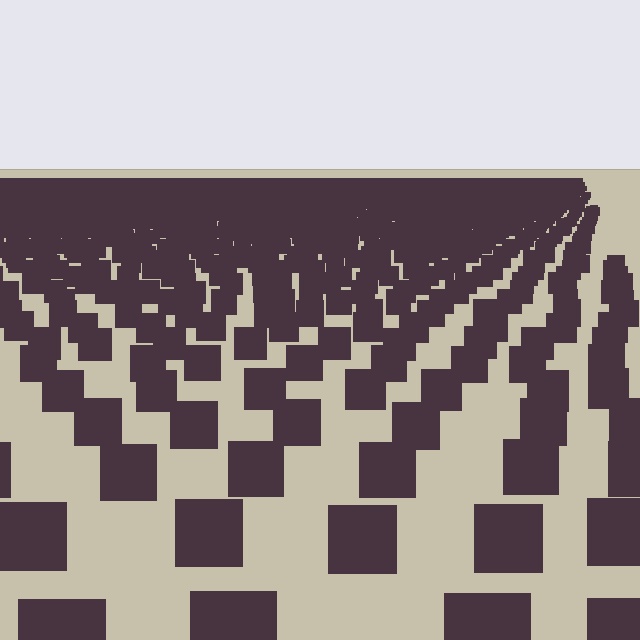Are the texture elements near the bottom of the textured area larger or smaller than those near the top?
Larger. Near the bottom, elements are closer to the viewer and appear at a bigger on-screen size.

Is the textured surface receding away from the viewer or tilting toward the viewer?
The surface is receding away from the viewer. Texture elements get smaller and denser toward the top.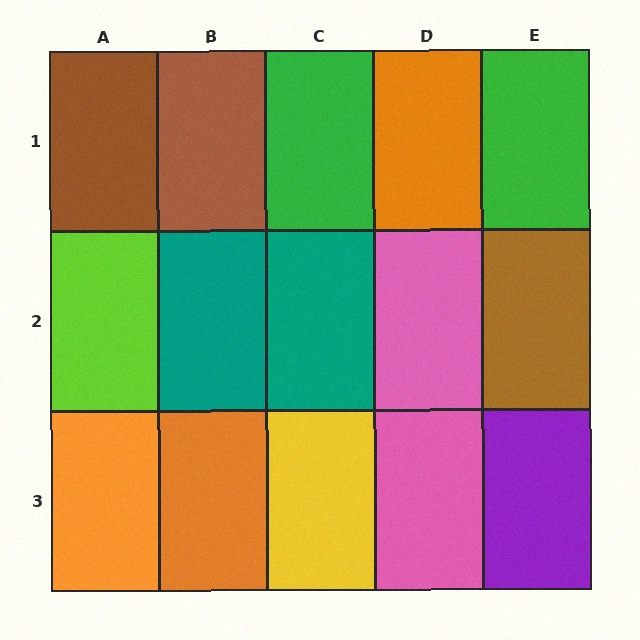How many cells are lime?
1 cell is lime.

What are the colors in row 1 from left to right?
Brown, brown, green, orange, green.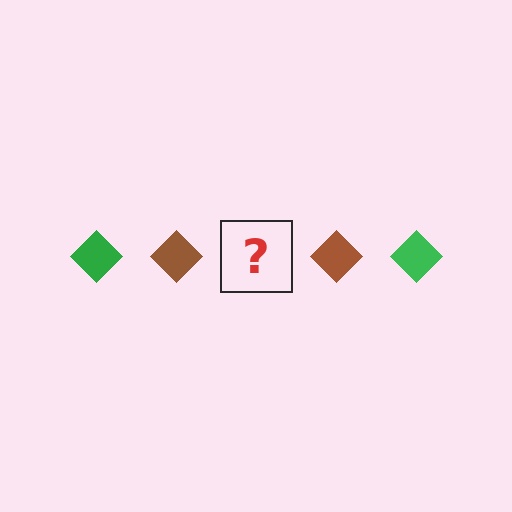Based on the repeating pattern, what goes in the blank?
The blank should be a green diamond.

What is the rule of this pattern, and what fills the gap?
The rule is that the pattern cycles through green, brown diamonds. The gap should be filled with a green diamond.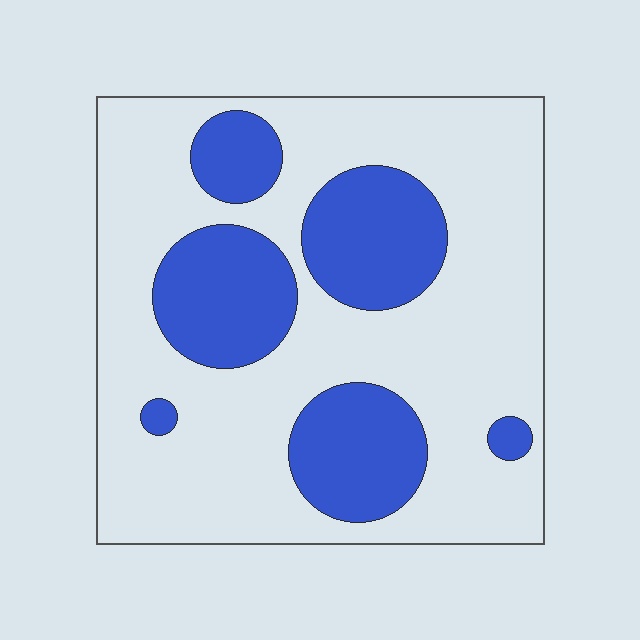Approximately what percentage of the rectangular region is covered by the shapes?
Approximately 30%.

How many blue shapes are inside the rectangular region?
6.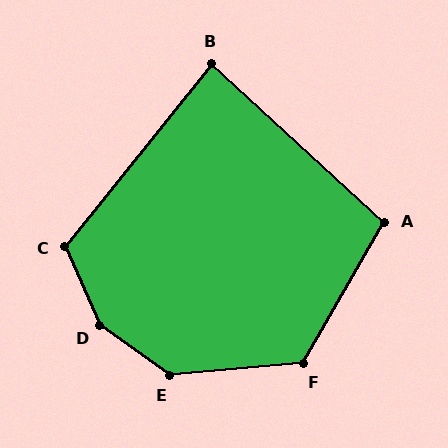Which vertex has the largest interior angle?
D, at approximately 149 degrees.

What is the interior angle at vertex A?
Approximately 103 degrees (obtuse).